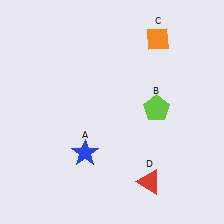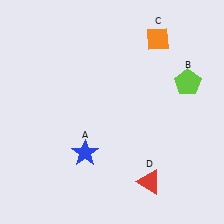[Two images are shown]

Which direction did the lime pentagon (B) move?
The lime pentagon (B) moved right.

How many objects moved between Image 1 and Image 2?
1 object moved between the two images.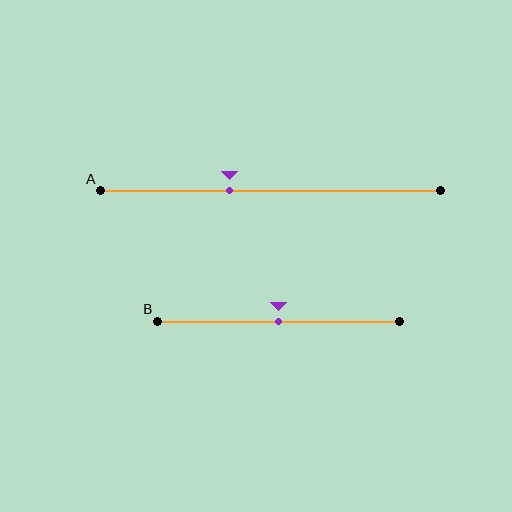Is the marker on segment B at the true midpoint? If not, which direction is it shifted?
Yes, the marker on segment B is at the true midpoint.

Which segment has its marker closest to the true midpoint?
Segment B has its marker closest to the true midpoint.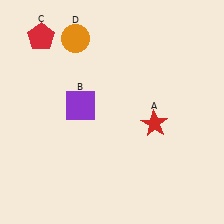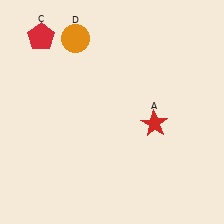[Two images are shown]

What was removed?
The purple square (B) was removed in Image 2.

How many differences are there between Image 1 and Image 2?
There is 1 difference between the two images.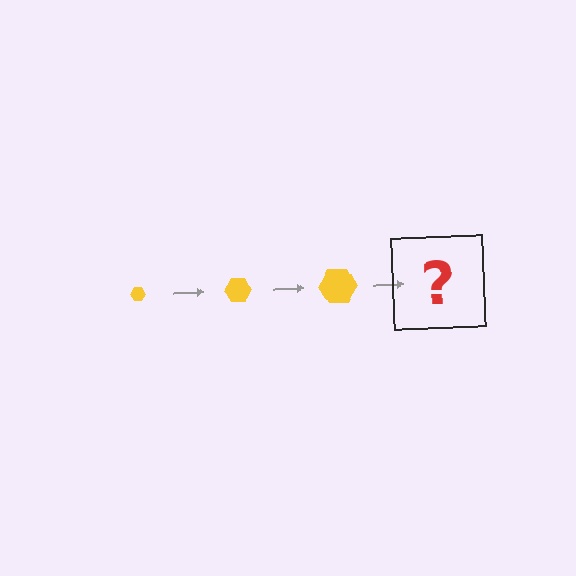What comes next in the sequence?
The next element should be a yellow hexagon, larger than the previous one.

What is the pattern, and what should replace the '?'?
The pattern is that the hexagon gets progressively larger each step. The '?' should be a yellow hexagon, larger than the previous one.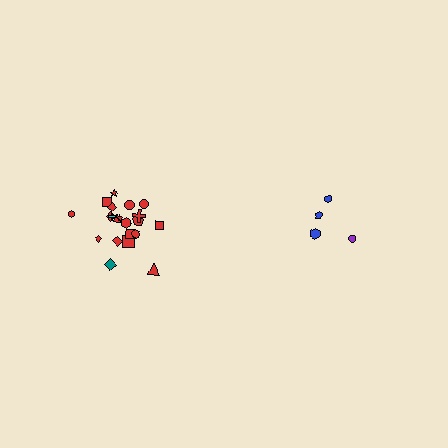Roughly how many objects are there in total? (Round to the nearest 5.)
Roughly 25 objects in total.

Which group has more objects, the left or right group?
The left group.